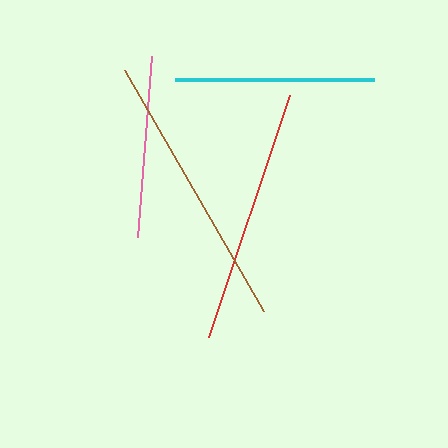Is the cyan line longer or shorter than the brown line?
The brown line is longer than the cyan line.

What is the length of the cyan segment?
The cyan segment is approximately 199 pixels long.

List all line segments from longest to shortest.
From longest to shortest: brown, red, cyan, pink.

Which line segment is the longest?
The brown line is the longest at approximately 278 pixels.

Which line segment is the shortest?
The pink line is the shortest at approximately 182 pixels.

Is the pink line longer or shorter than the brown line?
The brown line is longer than the pink line.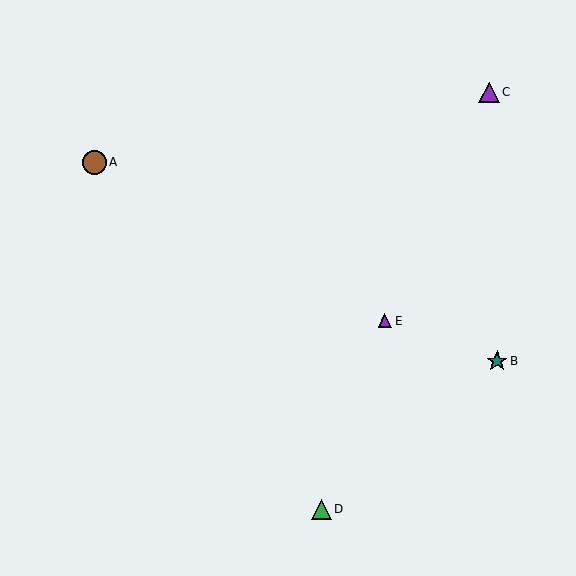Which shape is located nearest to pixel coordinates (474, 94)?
The purple triangle (labeled C) at (489, 92) is nearest to that location.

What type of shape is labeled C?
Shape C is a purple triangle.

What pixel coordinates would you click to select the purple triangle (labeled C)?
Click at (489, 92) to select the purple triangle C.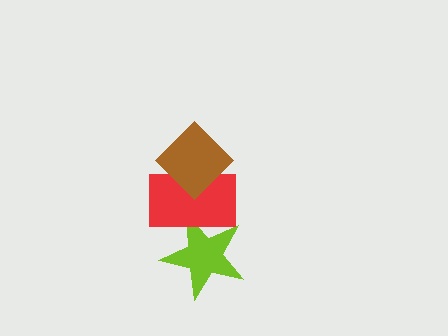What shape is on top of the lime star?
The red rectangle is on top of the lime star.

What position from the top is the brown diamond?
The brown diamond is 1st from the top.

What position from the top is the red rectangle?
The red rectangle is 2nd from the top.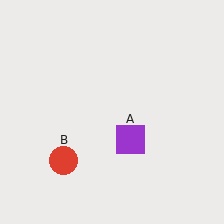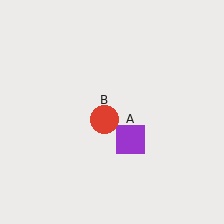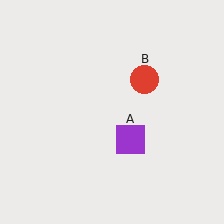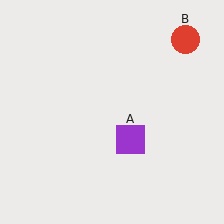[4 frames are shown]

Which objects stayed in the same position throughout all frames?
Purple square (object A) remained stationary.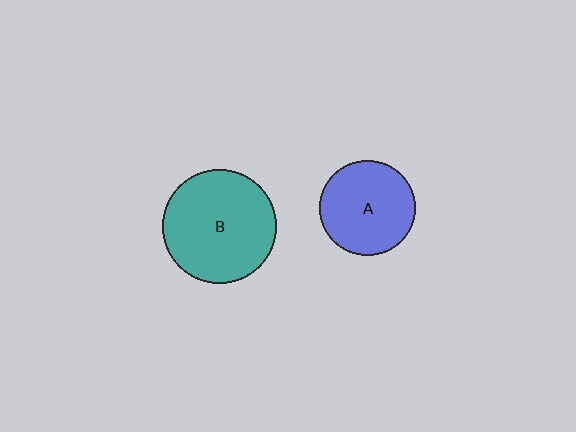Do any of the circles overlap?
No, none of the circles overlap.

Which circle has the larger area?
Circle B (teal).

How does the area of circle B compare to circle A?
Approximately 1.4 times.